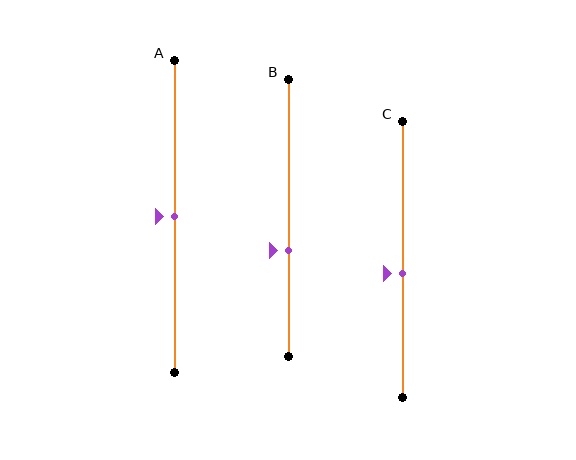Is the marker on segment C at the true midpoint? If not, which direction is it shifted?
No, the marker on segment C is shifted downward by about 5% of the segment length.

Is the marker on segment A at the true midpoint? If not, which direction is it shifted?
Yes, the marker on segment A is at the true midpoint.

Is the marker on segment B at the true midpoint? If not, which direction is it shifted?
No, the marker on segment B is shifted downward by about 12% of the segment length.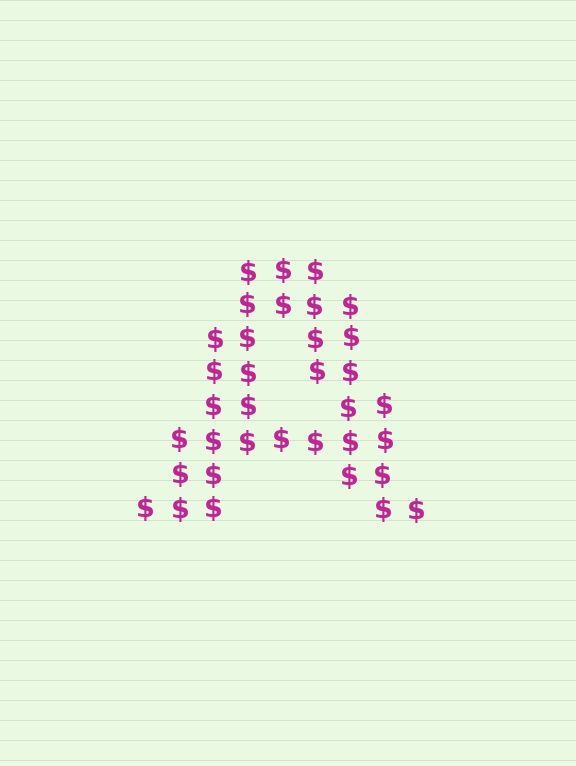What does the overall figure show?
The overall figure shows the letter A.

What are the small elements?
The small elements are dollar signs.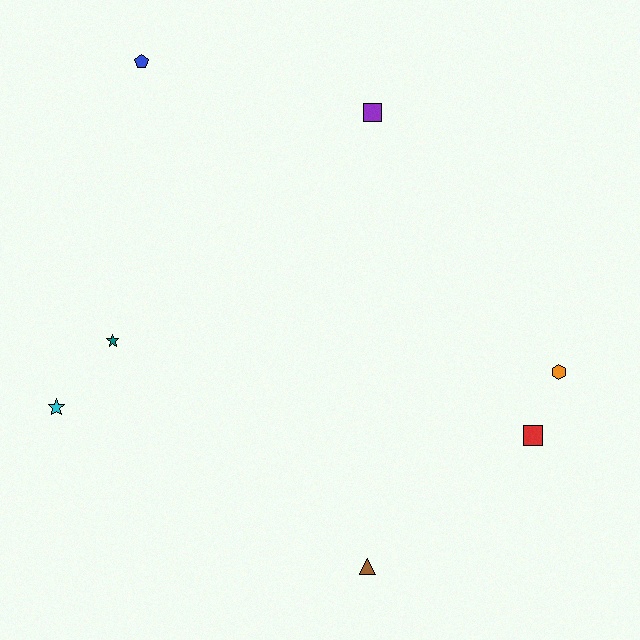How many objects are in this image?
There are 7 objects.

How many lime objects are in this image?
There are no lime objects.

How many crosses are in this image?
There are no crosses.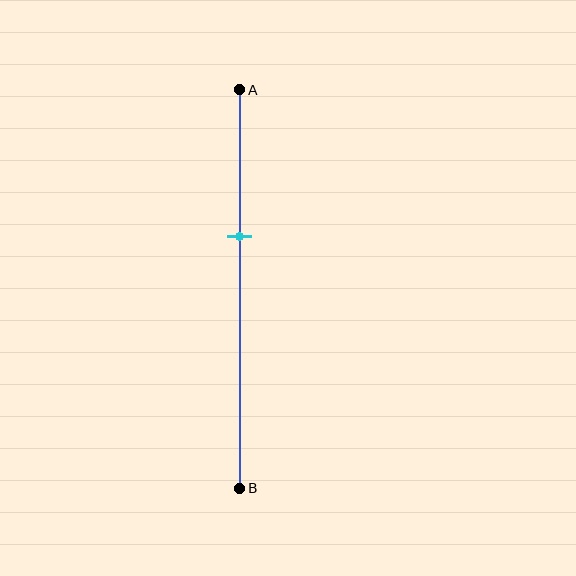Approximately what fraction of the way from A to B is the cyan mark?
The cyan mark is approximately 35% of the way from A to B.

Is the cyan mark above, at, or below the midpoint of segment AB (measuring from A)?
The cyan mark is above the midpoint of segment AB.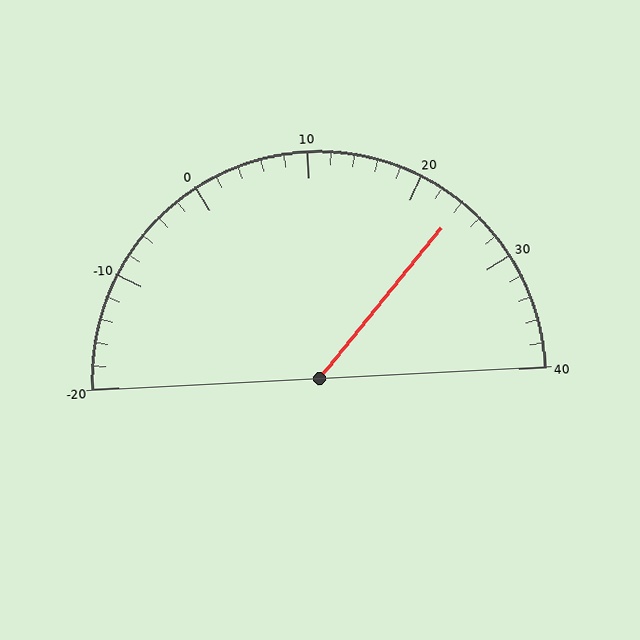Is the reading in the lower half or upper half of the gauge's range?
The reading is in the upper half of the range (-20 to 40).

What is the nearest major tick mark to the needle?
The nearest major tick mark is 20.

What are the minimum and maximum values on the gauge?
The gauge ranges from -20 to 40.